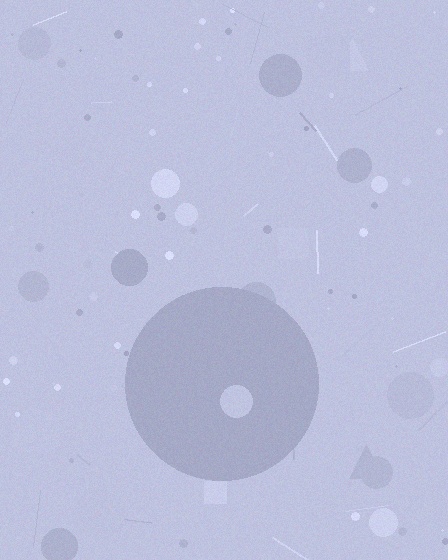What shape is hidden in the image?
A circle is hidden in the image.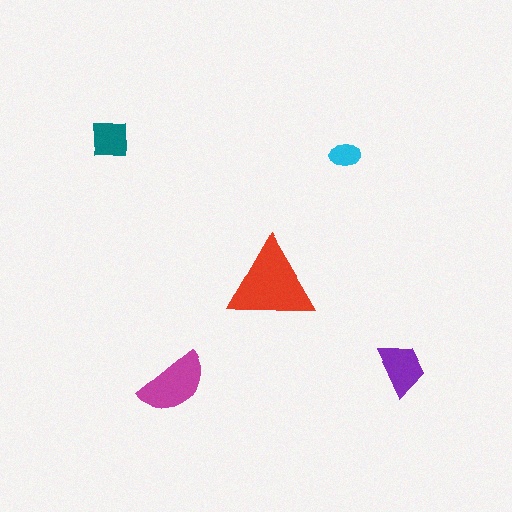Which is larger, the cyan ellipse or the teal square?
The teal square.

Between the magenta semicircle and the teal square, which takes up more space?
The magenta semicircle.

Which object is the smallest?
The cyan ellipse.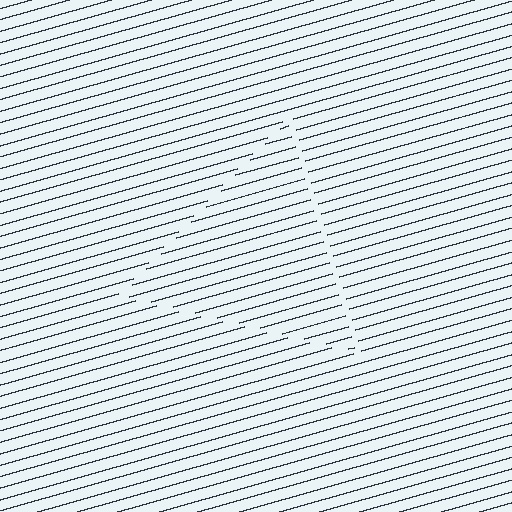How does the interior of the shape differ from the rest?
The interior of the shape contains the same grating, shifted by half a period — the contour is defined by the phase discontinuity where line-ends from the inner and outer gratings abut.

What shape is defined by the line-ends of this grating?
An illusory triangle. The interior of the shape contains the same grating, shifted by half a period — the contour is defined by the phase discontinuity where line-ends from the inner and outer gratings abut.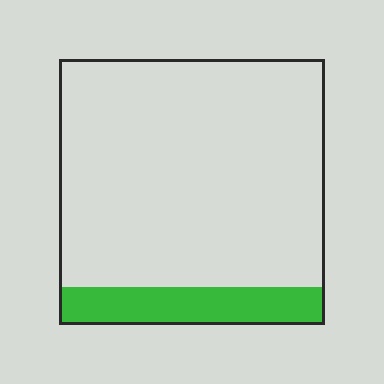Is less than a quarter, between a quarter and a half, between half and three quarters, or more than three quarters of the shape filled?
Less than a quarter.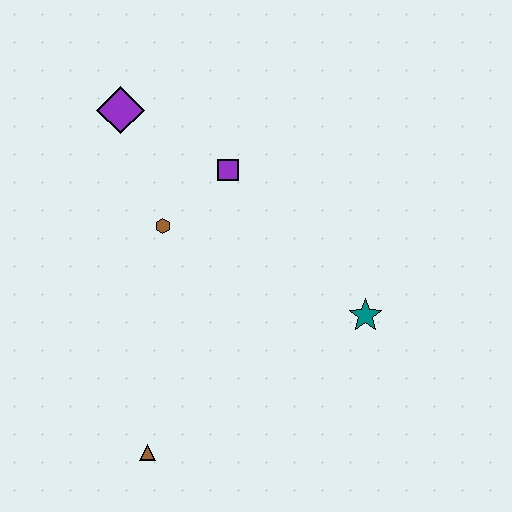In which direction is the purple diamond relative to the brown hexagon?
The purple diamond is above the brown hexagon.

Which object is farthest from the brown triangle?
The purple diamond is farthest from the brown triangle.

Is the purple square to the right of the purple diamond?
Yes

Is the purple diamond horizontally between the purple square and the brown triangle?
No